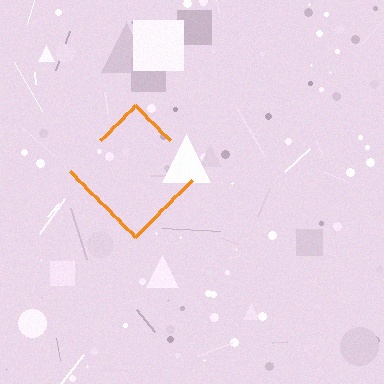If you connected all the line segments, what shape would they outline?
They would outline a diamond.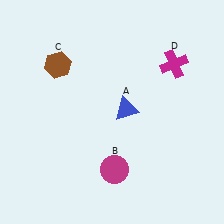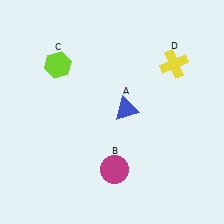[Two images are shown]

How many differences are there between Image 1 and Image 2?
There are 2 differences between the two images.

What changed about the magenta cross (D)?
In Image 1, D is magenta. In Image 2, it changed to yellow.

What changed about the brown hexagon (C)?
In Image 1, C is brown. In Image 2, it changed to lime.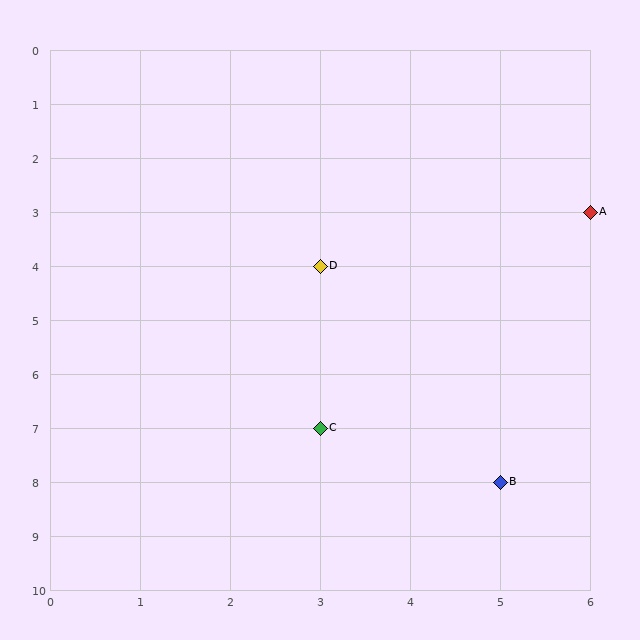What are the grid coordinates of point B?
Point B is at grid coordinates (5, 8).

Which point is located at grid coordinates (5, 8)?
Point B is at (5, 8).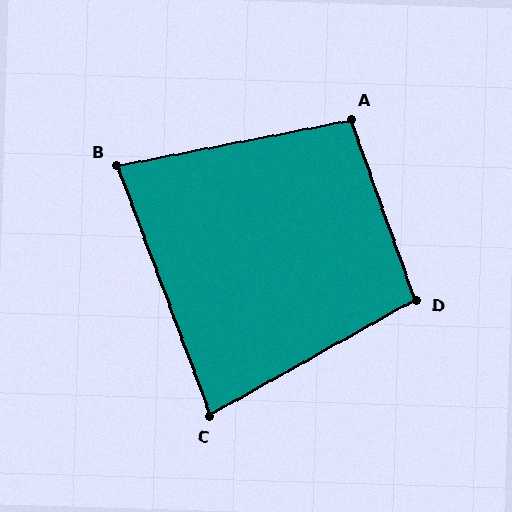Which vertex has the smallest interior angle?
B, at approximately 81 degrees.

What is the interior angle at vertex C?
Approximately 81 degrees (acute).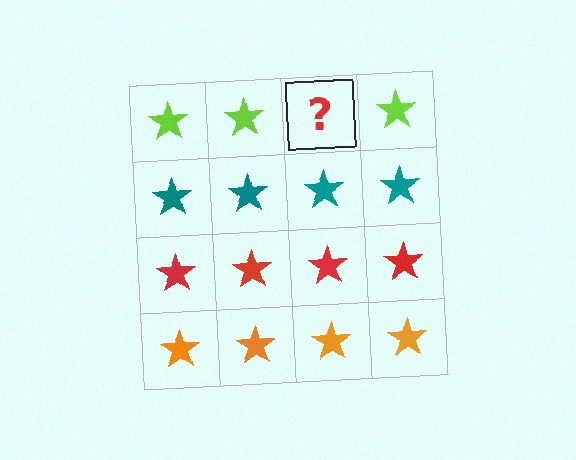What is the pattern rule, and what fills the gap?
The rule is that each row has a consistent color. The gap should be filled with a lime star.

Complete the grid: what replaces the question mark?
The question mark should be replaced with a lime star.